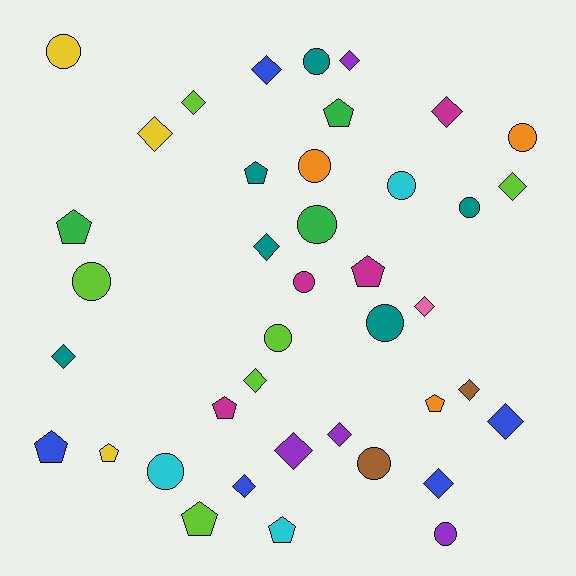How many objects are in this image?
There are 40 objects.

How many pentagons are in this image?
There are 10 pentagons.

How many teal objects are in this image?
There are 6 teal objects.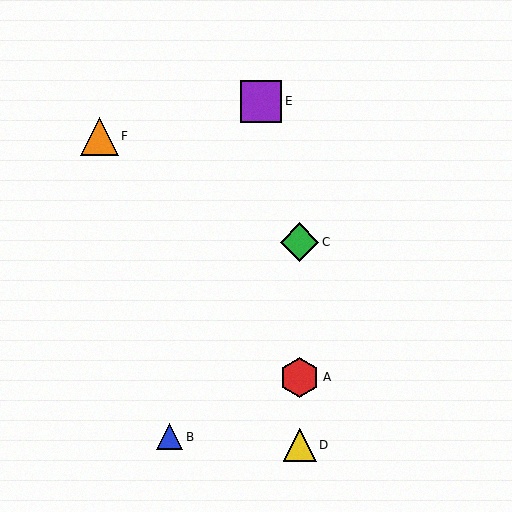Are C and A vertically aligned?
Yes, both are at x≈300.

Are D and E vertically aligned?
No, D is at x≈300 and E is at x≈261.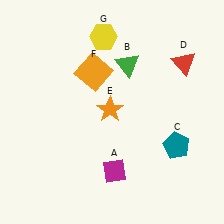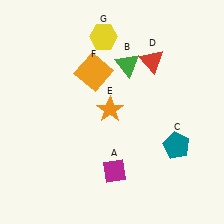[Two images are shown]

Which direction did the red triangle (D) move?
The red triangle (D) moved left.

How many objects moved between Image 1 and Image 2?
1 object moved between the two images.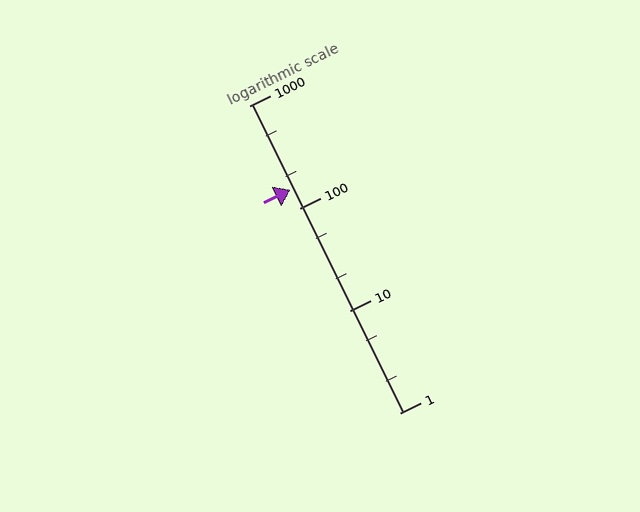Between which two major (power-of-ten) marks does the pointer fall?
The pointer is between 100 and 1000.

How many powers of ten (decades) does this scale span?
The scale spans 3 decades, from 1 to 1000.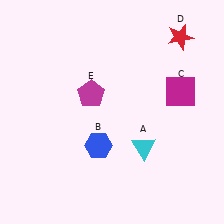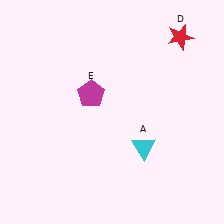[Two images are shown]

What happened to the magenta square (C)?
The magenta square (C) was removed in Image 2. It was in the top-right area of Image 1.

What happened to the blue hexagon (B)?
The blue hexagon (B) was removed in Image 2. It was in the bottom-left area of Image 1.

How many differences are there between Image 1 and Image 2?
There are 2 differences between the two images.